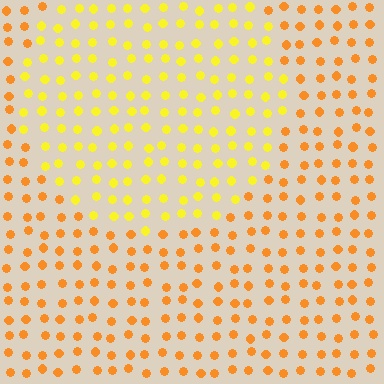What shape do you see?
I see a circle.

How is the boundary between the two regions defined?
The boundary is defined purely by a slight shift in hue (about 30 degrees). Spacing, size, and orientation are identical on both sides.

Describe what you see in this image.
The image is filled with small orange elements in a uniform arrangement. A circle-shaped region is visible where the elements are tinted to a slightly different hue, forming a subtle color boundary.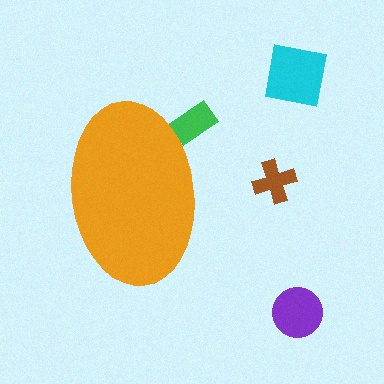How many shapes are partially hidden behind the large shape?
1 shape is partially hidden.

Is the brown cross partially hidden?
No, the brown cross is fully visible.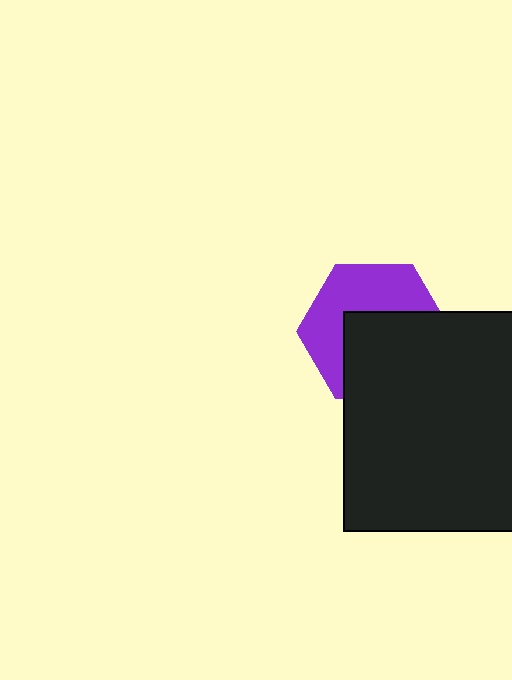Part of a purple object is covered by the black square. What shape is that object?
It is a hexagon.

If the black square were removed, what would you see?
You would see the complete purple hexagon.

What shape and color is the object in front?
The object in front is a black square.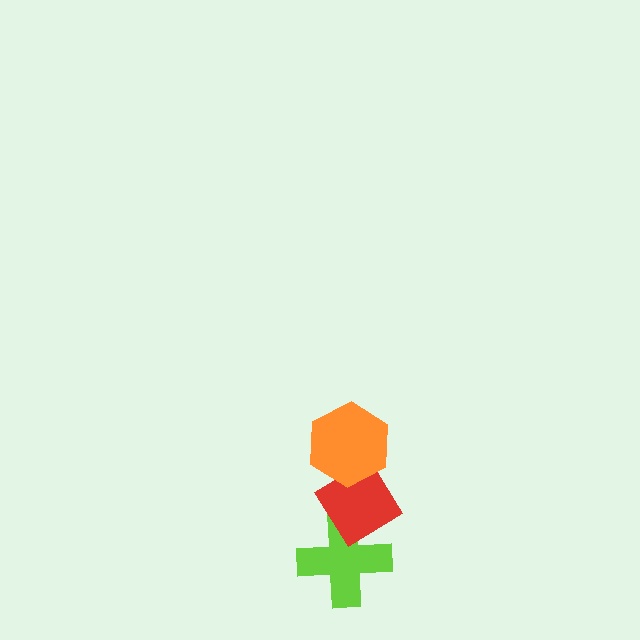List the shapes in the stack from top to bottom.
From top to bottom: the orange hexagon, the red diamond, the lime cross.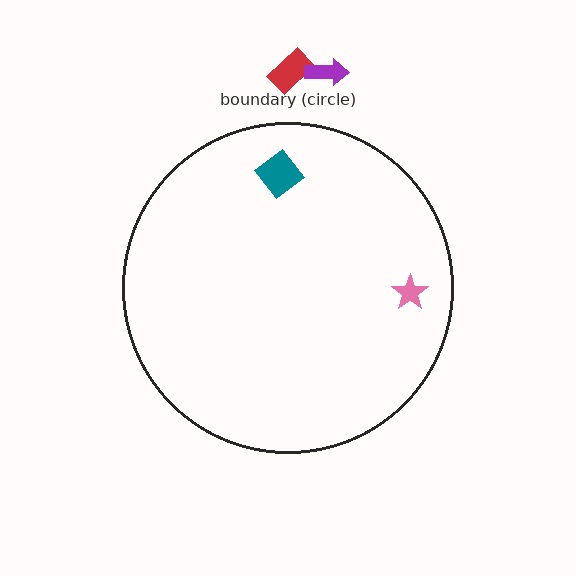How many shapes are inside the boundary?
2 inside, 2 outside.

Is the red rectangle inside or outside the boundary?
Outside.